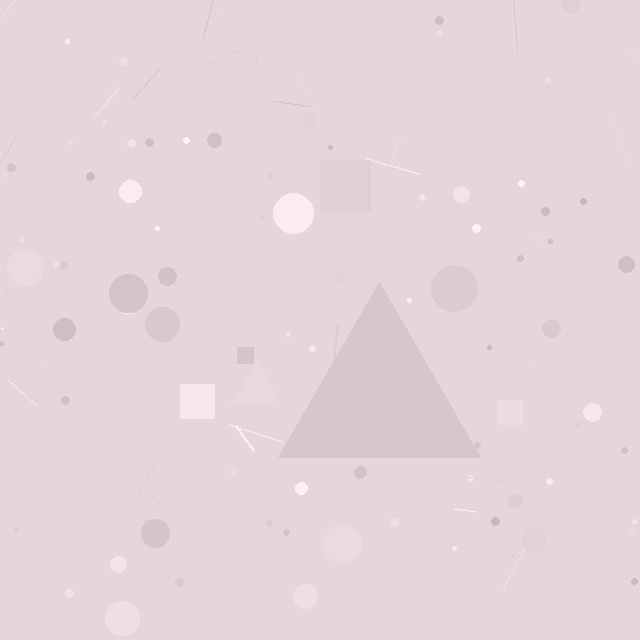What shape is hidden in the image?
A triangle is hidden in the image.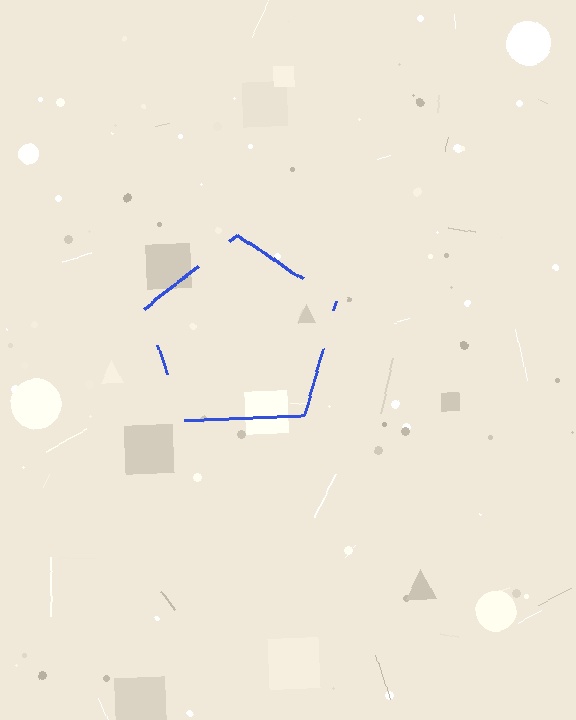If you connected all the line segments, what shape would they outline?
They would outline a pentagon.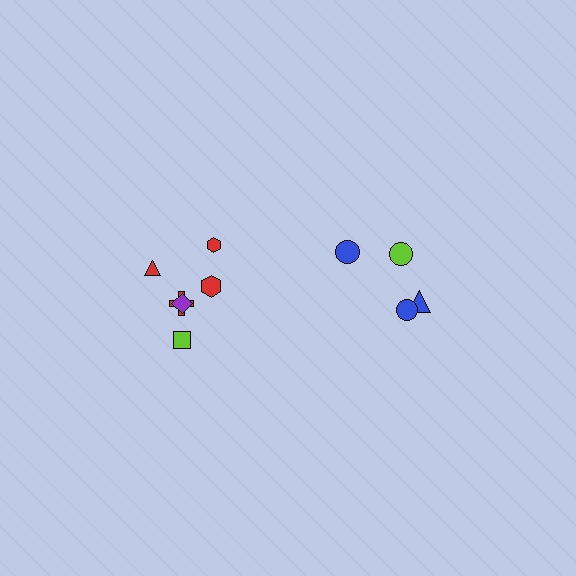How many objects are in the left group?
There are 6 objects.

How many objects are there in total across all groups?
There are 10 objects.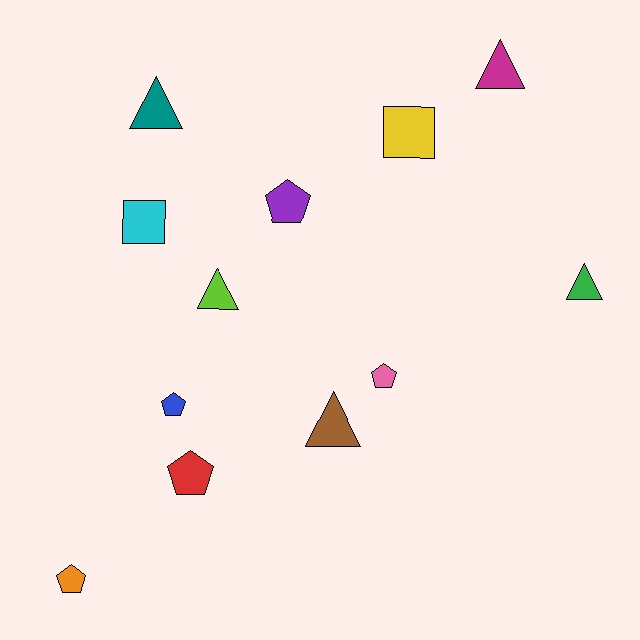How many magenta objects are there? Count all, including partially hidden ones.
There is 1 magenta object.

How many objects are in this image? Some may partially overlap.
There are 12 objects.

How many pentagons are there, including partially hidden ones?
There are 5 pentagons.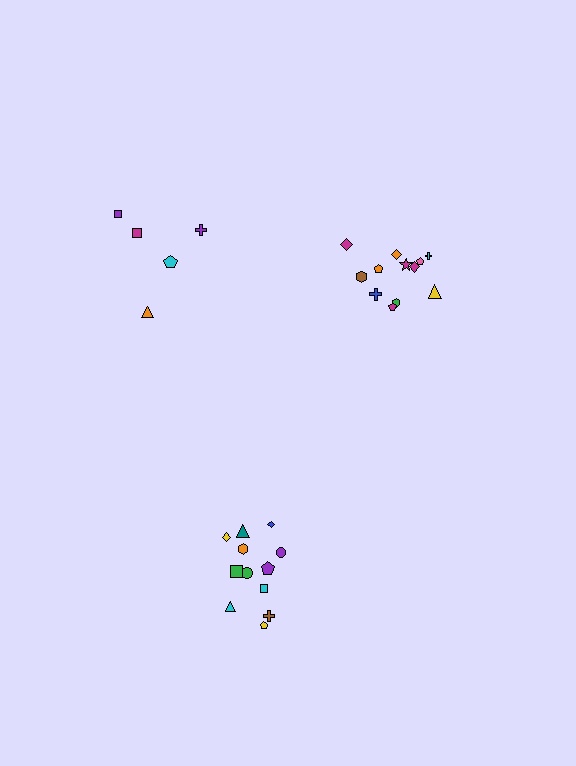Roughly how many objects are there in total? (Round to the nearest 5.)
Roughly 30 objects in total.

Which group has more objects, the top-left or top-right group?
The top-right group.